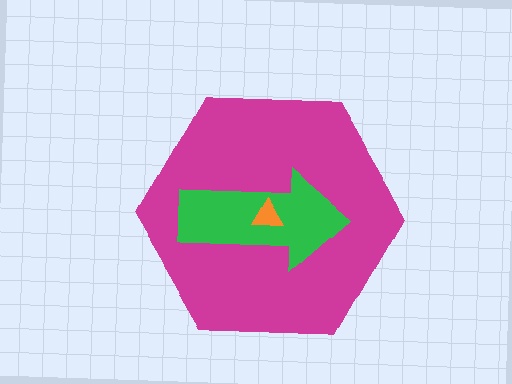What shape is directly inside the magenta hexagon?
The green arrow.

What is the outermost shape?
The magenta hexagon.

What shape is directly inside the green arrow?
The orange triangle.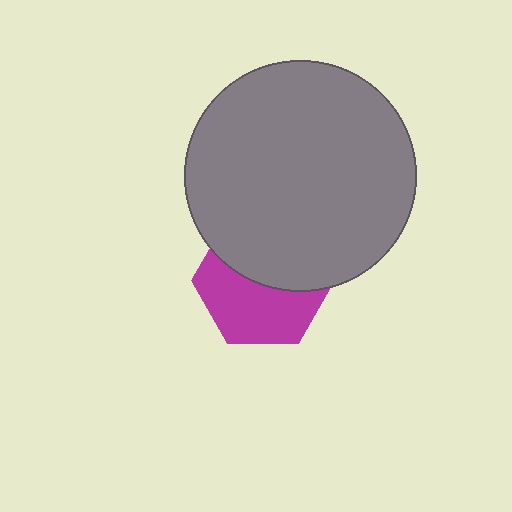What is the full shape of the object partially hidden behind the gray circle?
The partially hidden object is a magenta hexagon.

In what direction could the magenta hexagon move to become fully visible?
The magenta hexagon could move down. That would shift it out from behind the gray circle entirely.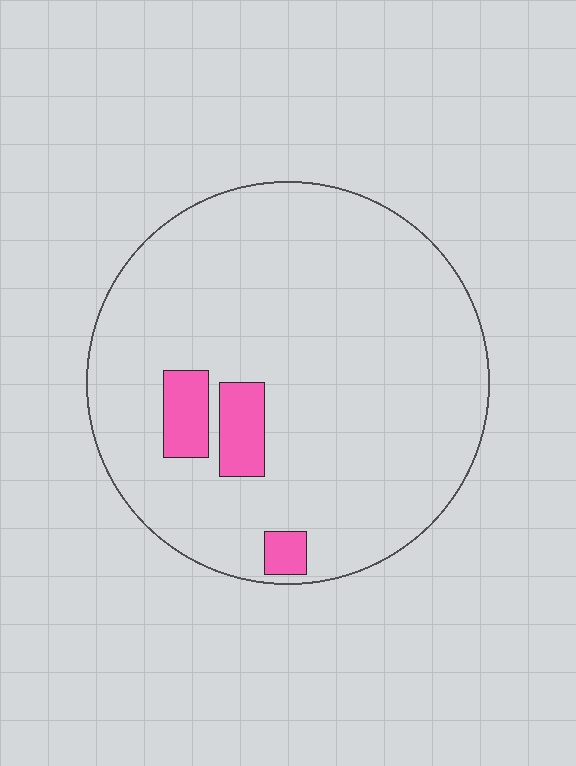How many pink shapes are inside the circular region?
3.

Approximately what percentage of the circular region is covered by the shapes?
Approximately 10%.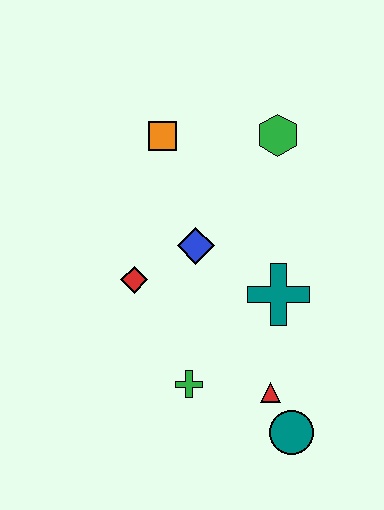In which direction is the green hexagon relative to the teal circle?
The green hexagon is above the teal circle.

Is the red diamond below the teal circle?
No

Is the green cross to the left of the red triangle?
Yes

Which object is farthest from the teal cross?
The orange square is farthest from the teal cross.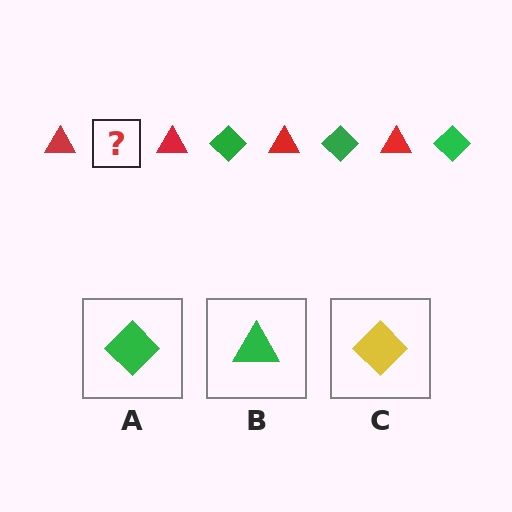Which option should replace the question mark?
Option A.